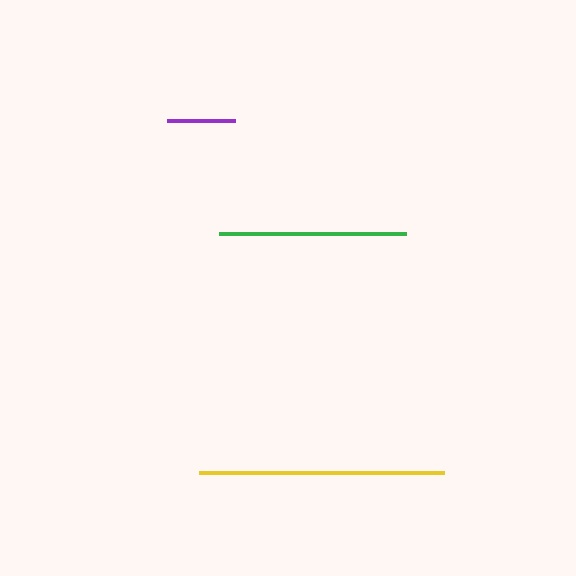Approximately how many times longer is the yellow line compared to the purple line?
The yellow line is approximately 3.6 times the length of the purple line.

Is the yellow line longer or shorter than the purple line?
The yellow line is longer than the purple line.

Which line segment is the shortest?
The purple line is the shortest at approximately 68 pixels.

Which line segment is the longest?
The yellow line is the longest at approximately 245 pixels.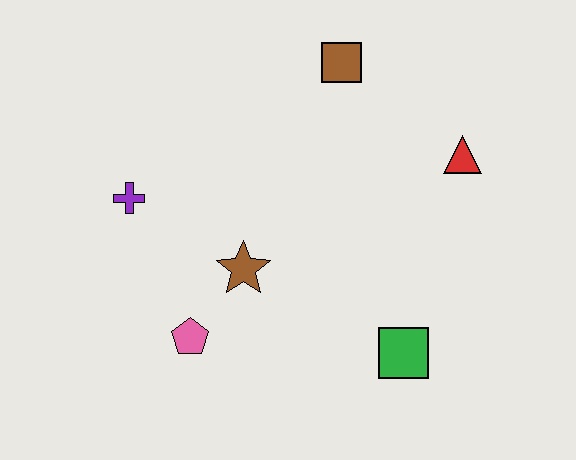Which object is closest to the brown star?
The pink pentagon is closest to the brown star.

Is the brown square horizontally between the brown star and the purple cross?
No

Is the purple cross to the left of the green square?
Yes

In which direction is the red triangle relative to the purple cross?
The red triangle is to the right of the purple cross.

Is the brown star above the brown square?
No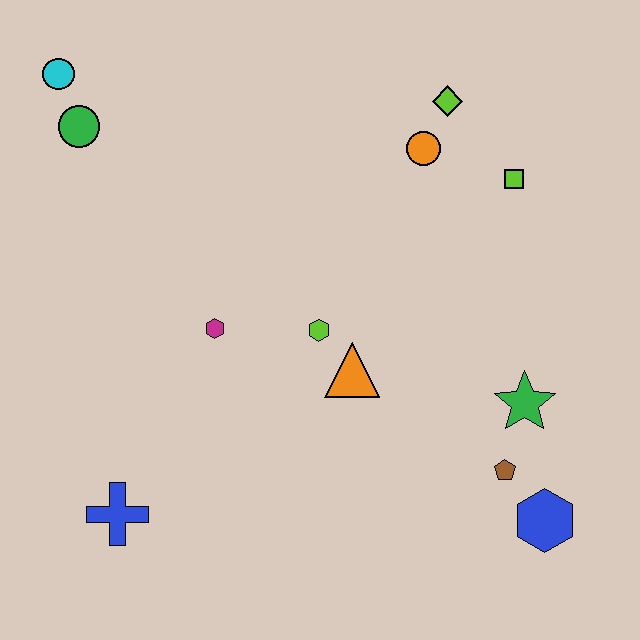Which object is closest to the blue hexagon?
The brown pentagon is closest to the blue hexagon.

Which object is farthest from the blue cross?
The lime diamond is farthest from the blue cross.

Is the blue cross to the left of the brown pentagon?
Yes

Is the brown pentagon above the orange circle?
No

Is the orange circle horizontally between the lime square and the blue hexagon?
No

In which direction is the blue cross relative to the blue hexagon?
The blue cross is to the left of the blue hexagon.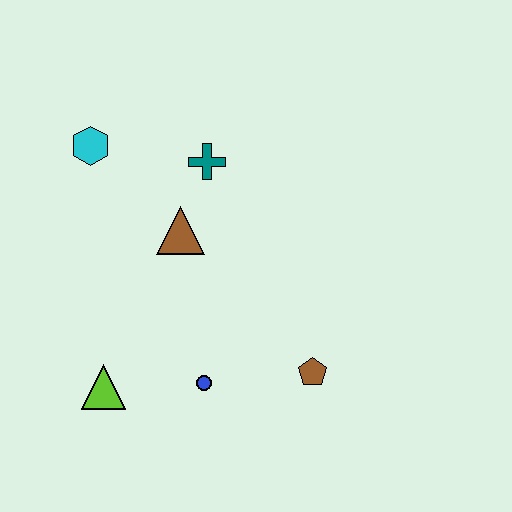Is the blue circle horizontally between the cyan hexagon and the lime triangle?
No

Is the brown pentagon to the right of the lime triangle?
Yes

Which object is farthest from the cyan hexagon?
The brown pentagon is farthest from the cyan hexagon.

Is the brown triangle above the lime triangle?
Yes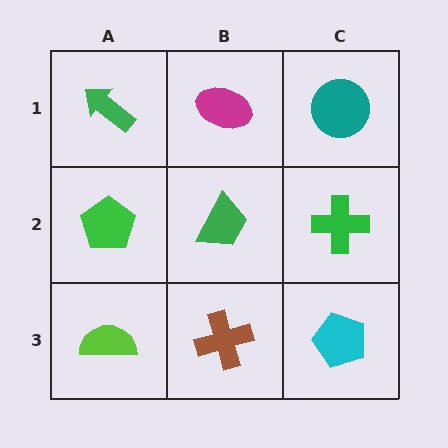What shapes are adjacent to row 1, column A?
A green pentagon (row 2, column A), a magenta ellipse (row 1, column B).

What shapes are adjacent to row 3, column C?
A green cross (row 2, column C), a brown cross (row 3, column B).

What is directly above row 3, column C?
A green cross.